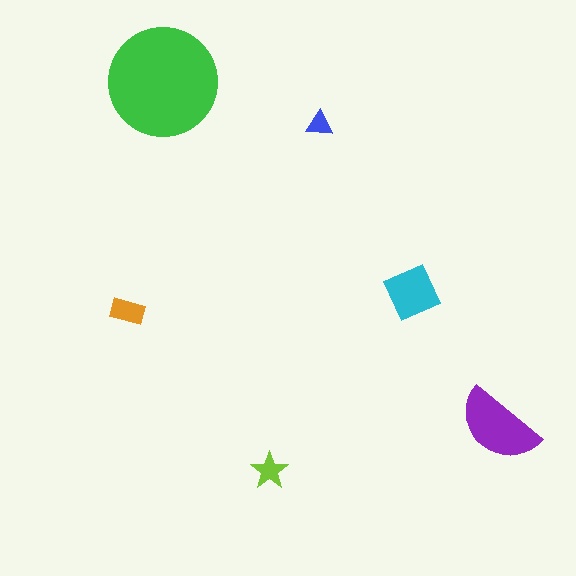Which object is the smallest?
The blue triangle.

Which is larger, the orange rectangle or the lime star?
The orange rectangle.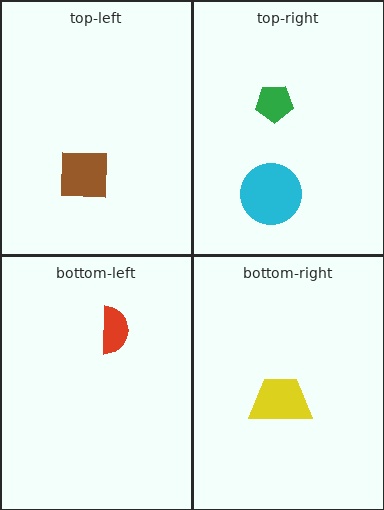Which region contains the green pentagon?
The top-right region.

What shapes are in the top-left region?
The brown square.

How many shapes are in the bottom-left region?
1.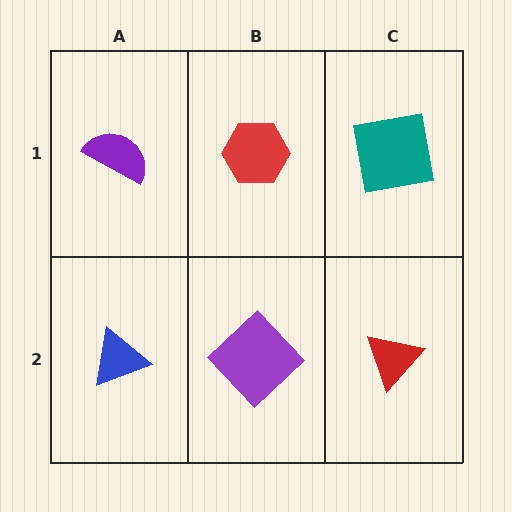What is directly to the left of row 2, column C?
A purple diamond.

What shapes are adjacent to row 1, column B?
A purple diamond (row 2, column B), a purple semicircle (row 1, column A), a teal square (row 1, column C).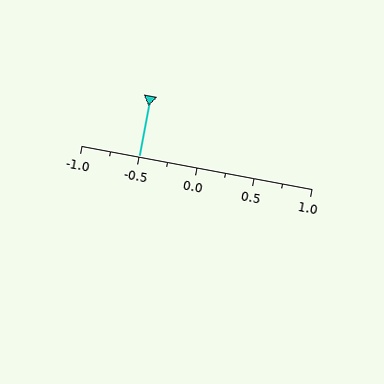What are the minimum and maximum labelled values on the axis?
The axis runs from -1.0 to 1.0.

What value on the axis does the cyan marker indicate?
The marker indicates approximately -0.5.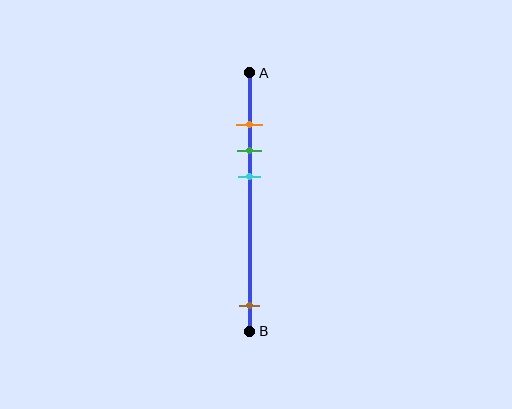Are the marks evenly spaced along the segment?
No, the marks are not evenly spaced.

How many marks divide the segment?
There are 4 marks dividing the segment.